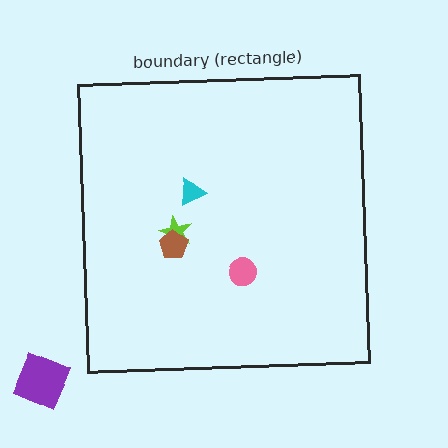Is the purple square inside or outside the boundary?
Outside.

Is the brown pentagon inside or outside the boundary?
Inside.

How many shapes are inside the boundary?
4 inside, 1 outside.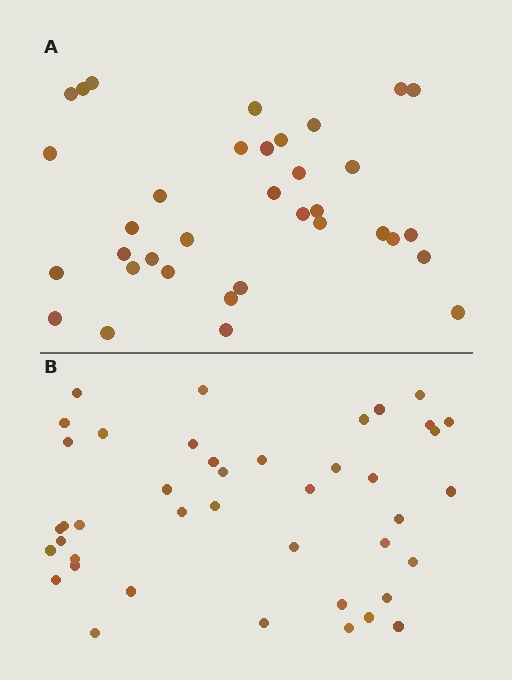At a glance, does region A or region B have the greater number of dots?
Region B (the bottom region) has more dots.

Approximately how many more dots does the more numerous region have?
Region B has roughly 8 or so more dots than region A.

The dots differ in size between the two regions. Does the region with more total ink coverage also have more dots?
No. Region A has more total ink coverage because its dots are larger, but region B actually contains more individual dots. Total area can be misleading — the number of items is what matters here.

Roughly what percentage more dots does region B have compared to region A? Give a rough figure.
About 20% more.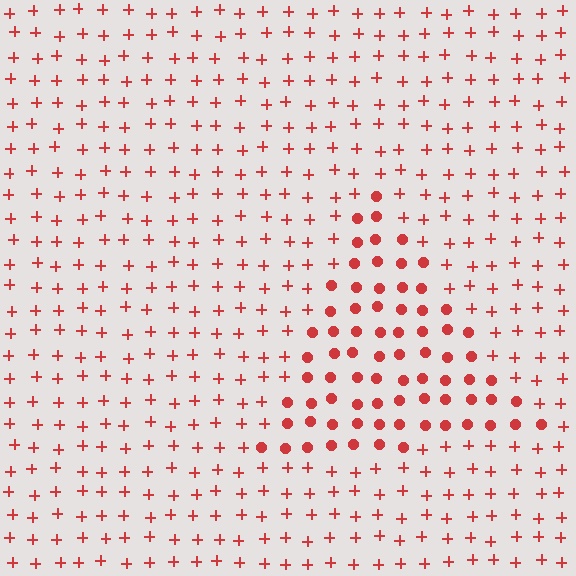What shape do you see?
I see a triangle.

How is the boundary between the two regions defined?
The boundary is defined by a change in element shape: circles inside vs. plus signs outside. All elements share the same color and spacing.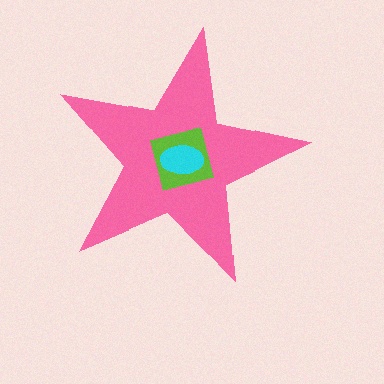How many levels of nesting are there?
3.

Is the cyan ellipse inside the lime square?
Yes.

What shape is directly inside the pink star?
The lime square.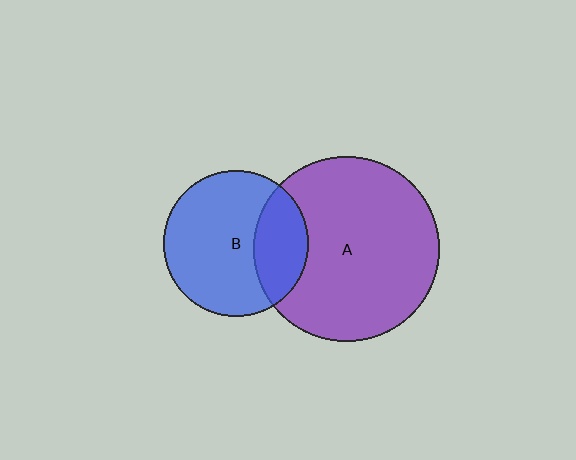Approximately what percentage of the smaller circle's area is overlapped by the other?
Approximately 30%.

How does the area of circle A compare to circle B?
Approximately 1.6 times.